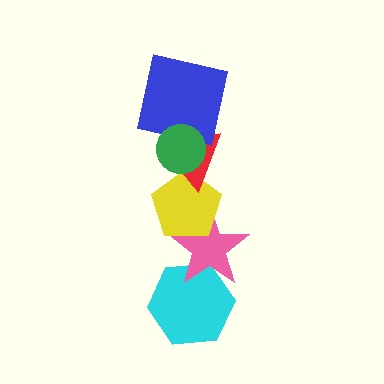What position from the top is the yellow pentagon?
The yellow pentagon is 4th from the top.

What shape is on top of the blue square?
The green circle is on top of the blue square.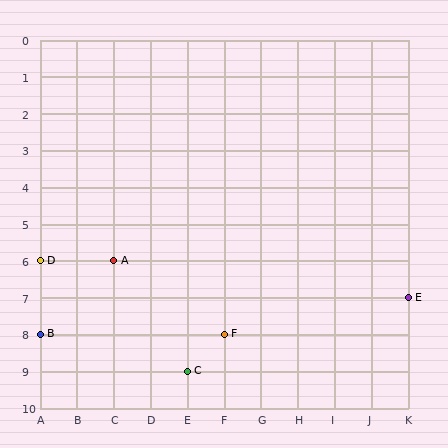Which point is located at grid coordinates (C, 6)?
Point A is at (C, 6).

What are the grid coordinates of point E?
Point E is at grid coordinates (K, 7).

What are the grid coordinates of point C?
Point C is at grid coordinates (E, 9).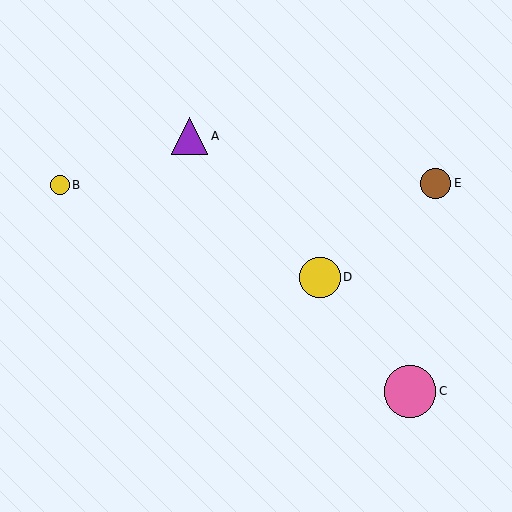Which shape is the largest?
The pink circle (labeled C) is the largest.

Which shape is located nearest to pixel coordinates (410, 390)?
The pink circle (labeled C) at (410, 391) is nearest to that location.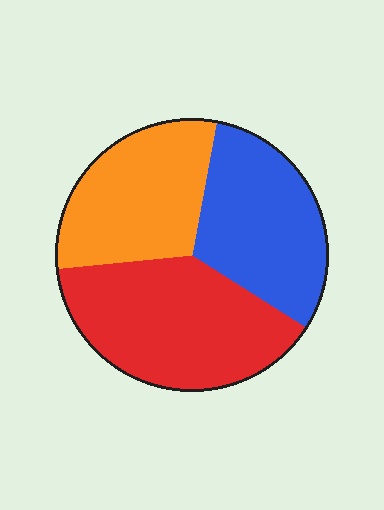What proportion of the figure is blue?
Blue covers about 30% of the figure.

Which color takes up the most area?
Red, at roughly 40%.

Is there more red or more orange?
Red.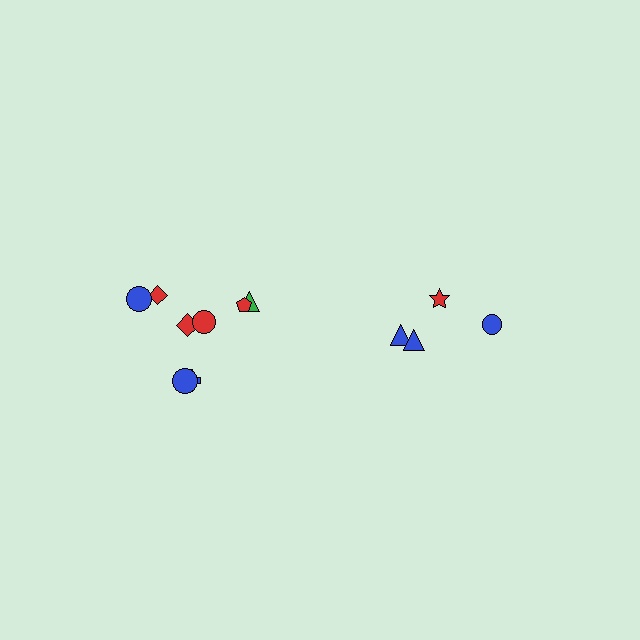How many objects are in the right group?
There are 4 objects.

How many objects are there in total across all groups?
There are 12 objects.